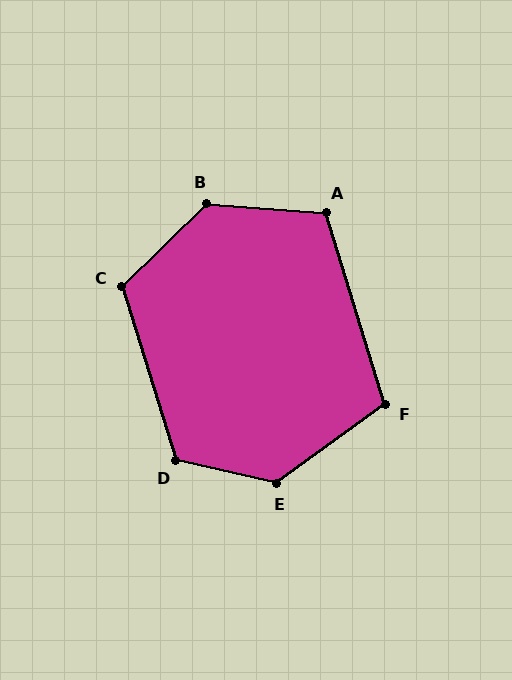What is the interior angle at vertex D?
Approximately 120 degrees (obtuse).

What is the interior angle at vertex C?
Approximately 117 degrees (obtuse).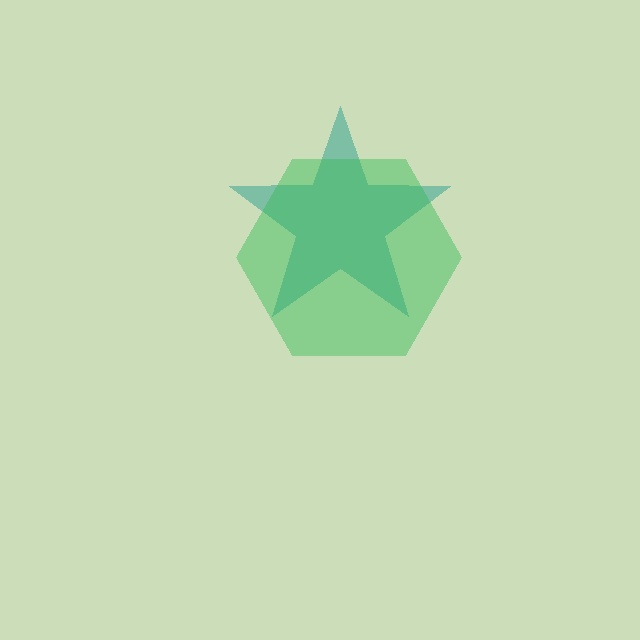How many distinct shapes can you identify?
There are 2 distinct shapes: a teal star, a green hexagon.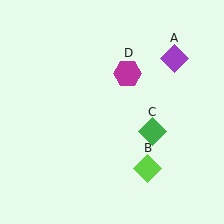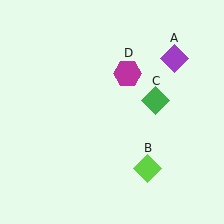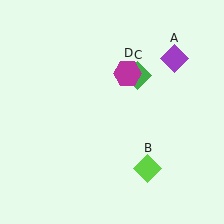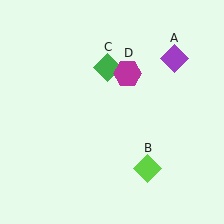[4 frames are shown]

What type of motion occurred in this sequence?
The green diamond (object C) rotated counterclockwise around the center of the scene.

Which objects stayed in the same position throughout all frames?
Purple diamond (object A) and lime diamond (object B) and magenta hexagon (object D) remained stationary.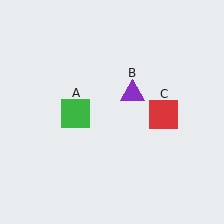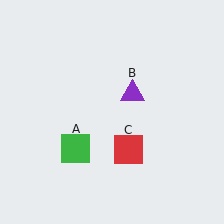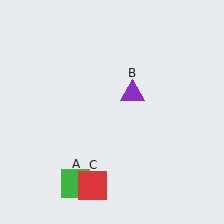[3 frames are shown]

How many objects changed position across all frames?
2 objects changed position: green square (object A), red square (object C).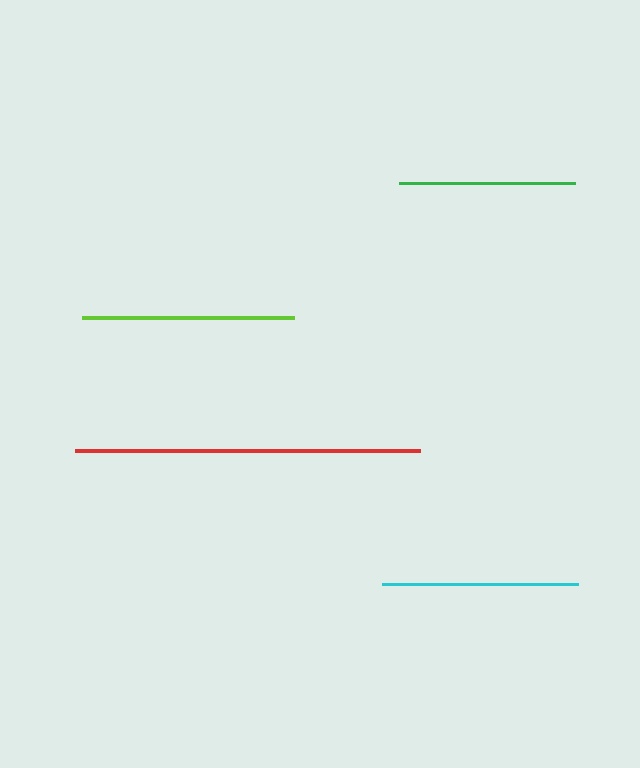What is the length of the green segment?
The green segment is approximately 176 pixels long.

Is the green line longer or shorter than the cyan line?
The cyan line is longer than the green line.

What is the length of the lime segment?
The lime segment is approximately 212 pixels long.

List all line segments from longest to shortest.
From longest to shortest: red, lime, cyan, green.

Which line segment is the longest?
The red line is the longest at approximately 346 pixels.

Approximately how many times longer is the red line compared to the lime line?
The red line is approximately 1.6 times the length of the lime line.